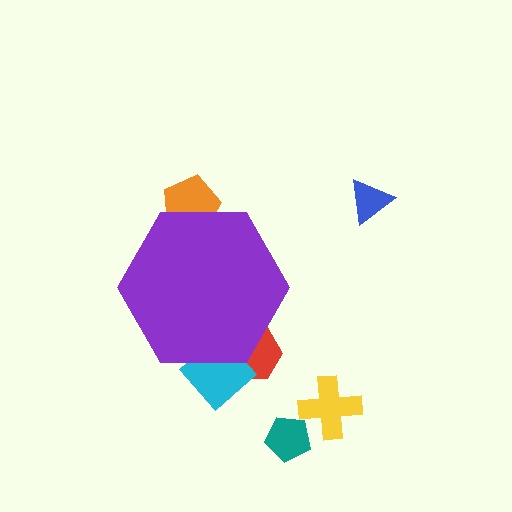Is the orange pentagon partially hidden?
Yes, the orange pentagon is partially hidden behind the purple hexagon.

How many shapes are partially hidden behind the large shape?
3 shapes are partially hidden.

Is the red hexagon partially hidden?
Yes, the red hexagon is partially hidden behind the purple hexagon.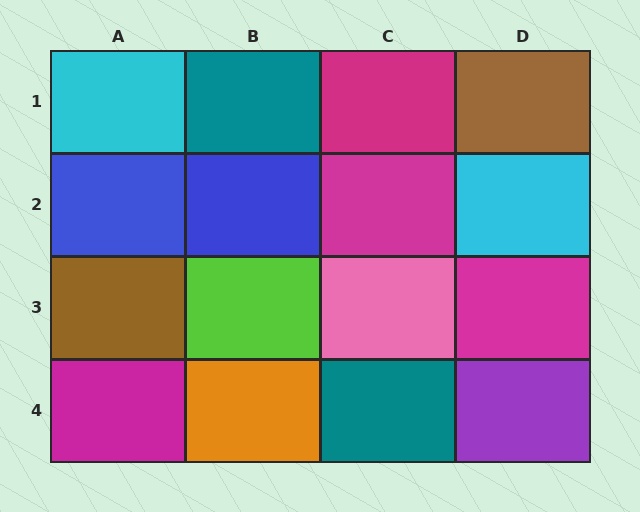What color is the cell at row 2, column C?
Magenta.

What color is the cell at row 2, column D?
Cyan.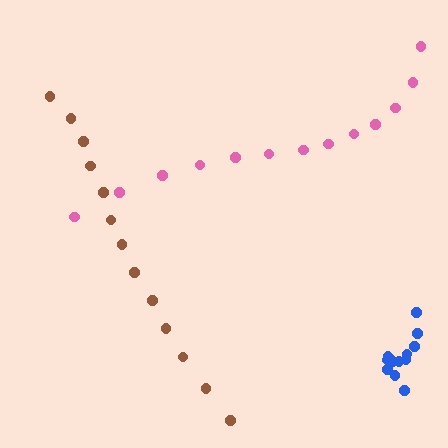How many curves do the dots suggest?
There are 3 distinct paths.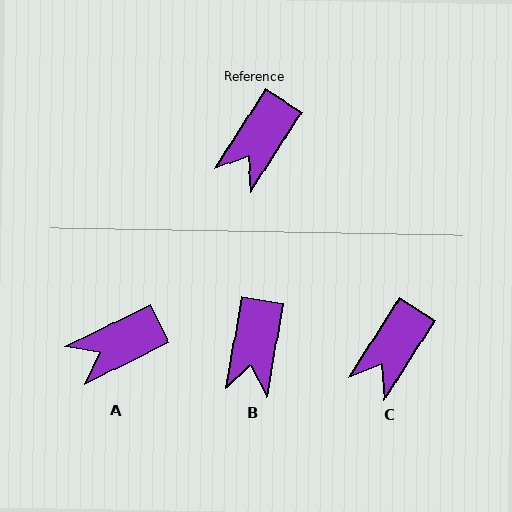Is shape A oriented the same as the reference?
No, it is off by about 31 degrees.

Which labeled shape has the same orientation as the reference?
C.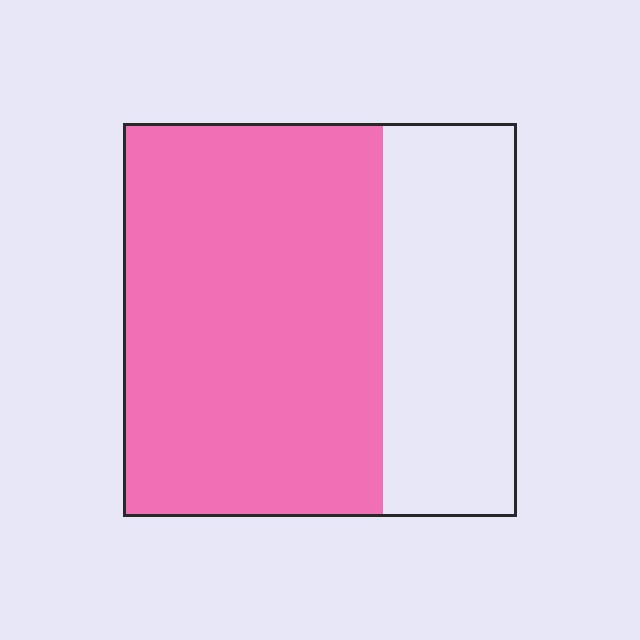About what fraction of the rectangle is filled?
About two thirds (2/3).